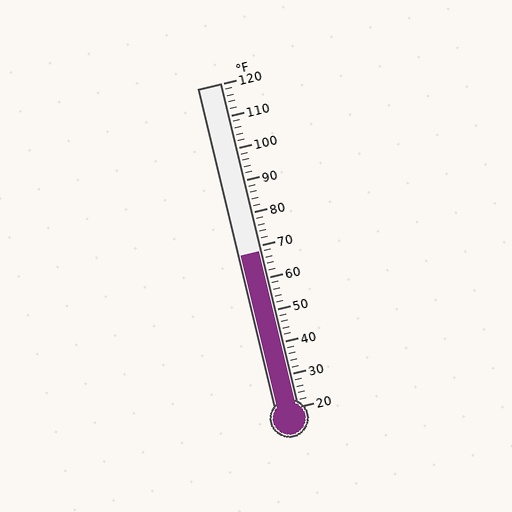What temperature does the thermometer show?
The thermometer shows approximately 68°F.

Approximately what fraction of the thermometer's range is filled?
The thermometer is filled to approximately 50% of its range.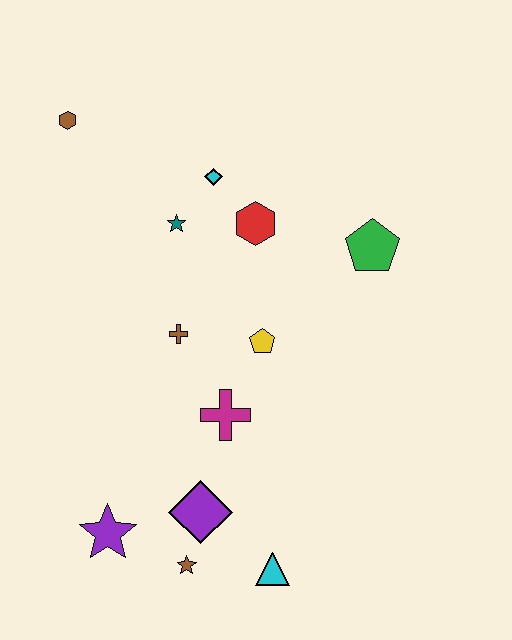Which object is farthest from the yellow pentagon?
The brown hexagon is farthest from the yellow pentagon.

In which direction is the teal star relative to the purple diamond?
The teal star is above the purple diamond.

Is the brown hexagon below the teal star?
No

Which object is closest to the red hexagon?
The cyan diamond is closest to the red hexagon.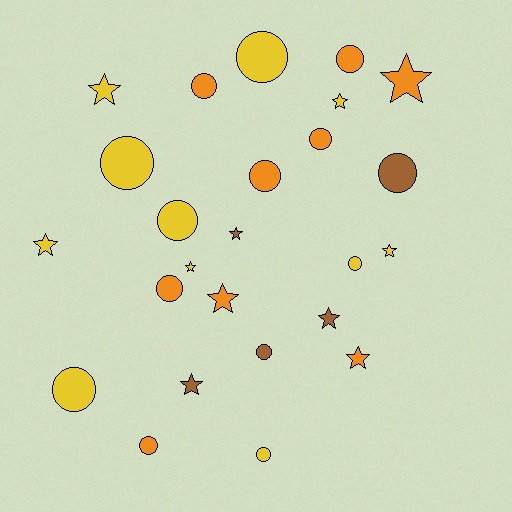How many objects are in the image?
There are 25 objects.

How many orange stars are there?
There are 3 orange stars.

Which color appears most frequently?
Yellow, with 11 objects.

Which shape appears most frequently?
Circle, with 14 objects.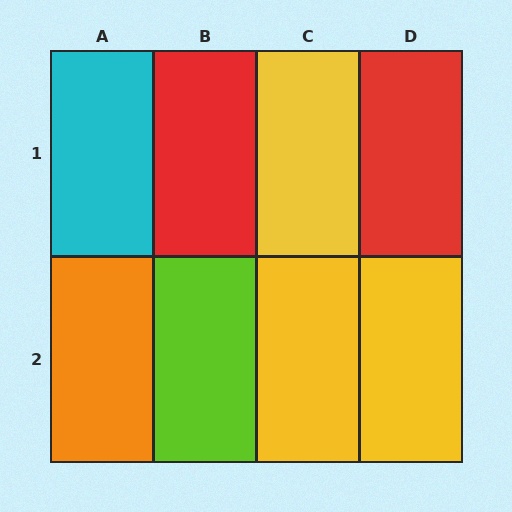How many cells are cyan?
1 cell is cyan.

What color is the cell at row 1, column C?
Yellow.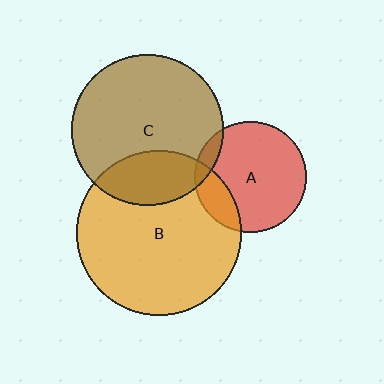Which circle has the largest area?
Circle B (orange).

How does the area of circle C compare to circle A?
Approximately 1.9 times.